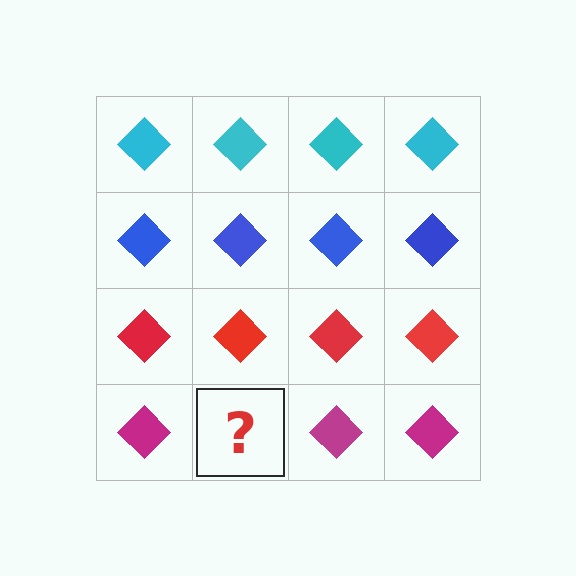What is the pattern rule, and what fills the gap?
The rule is that each row has a consistent color. The gap should be filled with a magenta diamond.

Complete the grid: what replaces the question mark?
The question mark should be replaced with a magenta diamond.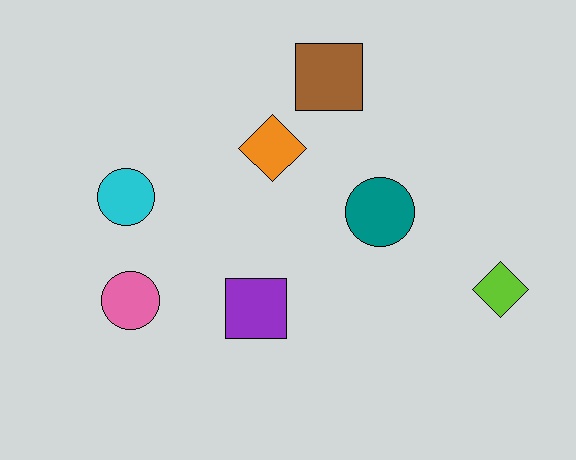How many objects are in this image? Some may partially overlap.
There are 7 objects.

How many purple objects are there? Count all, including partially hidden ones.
There is 1 purple object.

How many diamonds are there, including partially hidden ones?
There are 2 diamonds.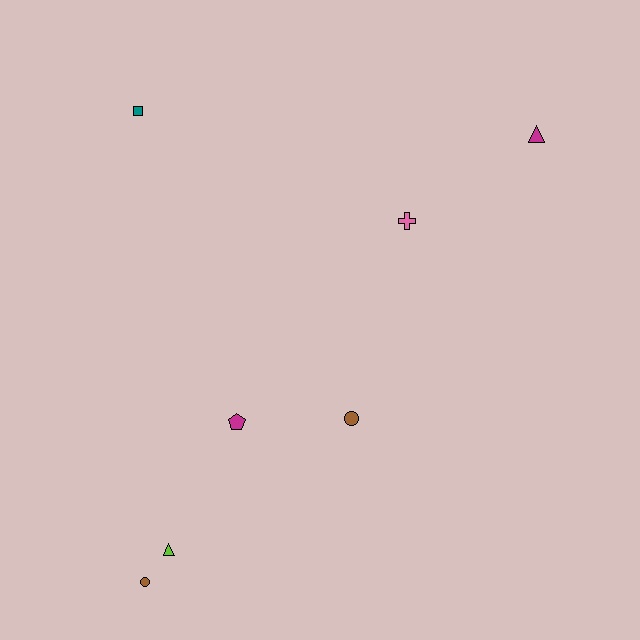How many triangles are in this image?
There are 2 triangles.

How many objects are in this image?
There are 7 objects.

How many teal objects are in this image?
There is 1 teal object.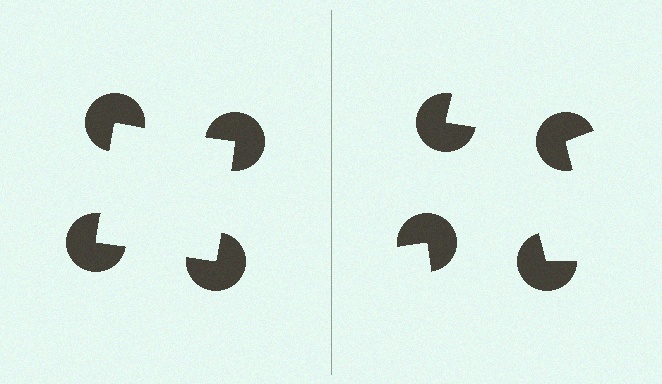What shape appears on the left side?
An illusory square.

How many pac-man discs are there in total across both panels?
8 — 4 on each side.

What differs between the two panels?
The pac-man discs are positioned identically on both sides; only the wedge orientations differ. On the left they align to a square; on the right they are misaligned.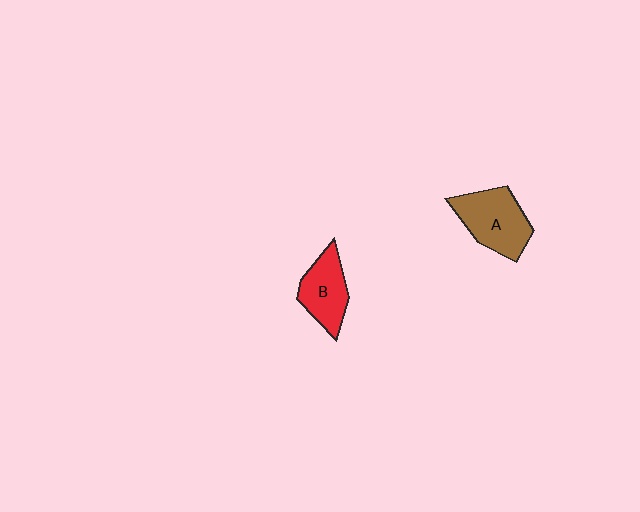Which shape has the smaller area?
Shape B (red).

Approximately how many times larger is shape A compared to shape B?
Approximately 1.3 times.